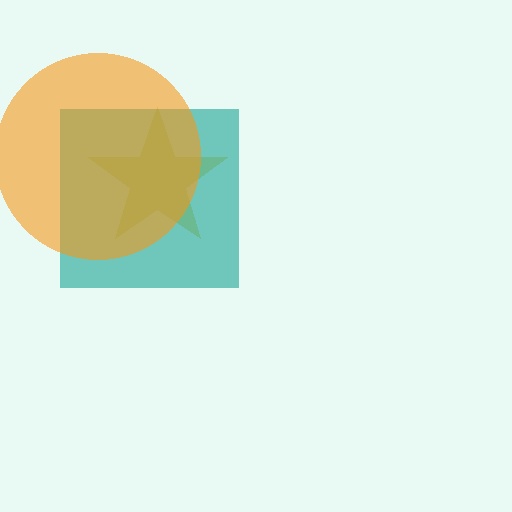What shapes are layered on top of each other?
The layered shapes are: a yellow star, a teal square, an orange circle.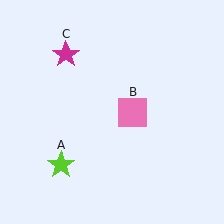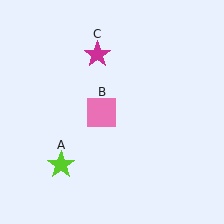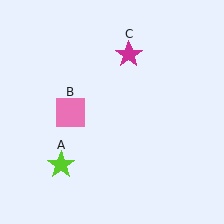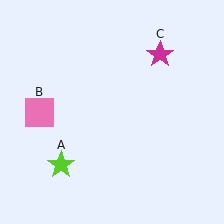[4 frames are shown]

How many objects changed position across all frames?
2 objects changed position: pink square (object B), magenta star (object C).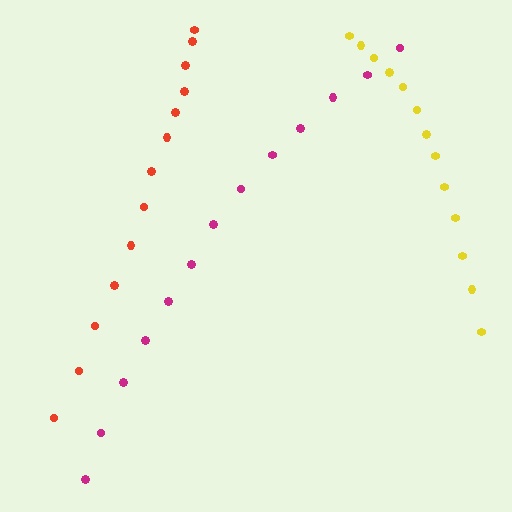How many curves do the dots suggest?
There are 3 distinct paths.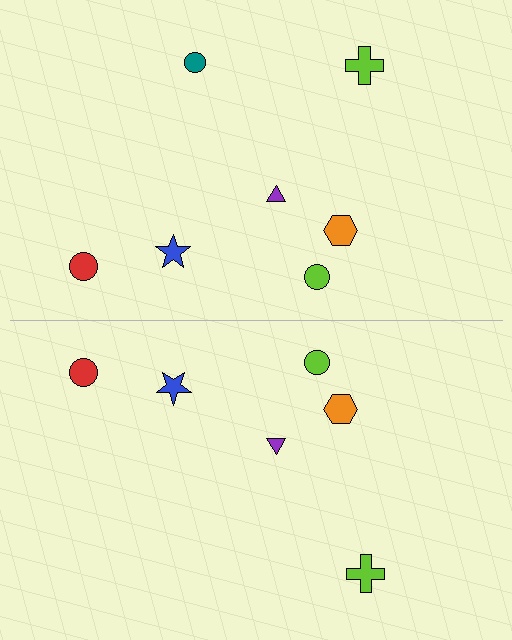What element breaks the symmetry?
A teal circle is missing from the bottom side.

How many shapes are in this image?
There are 13 shapes in this image.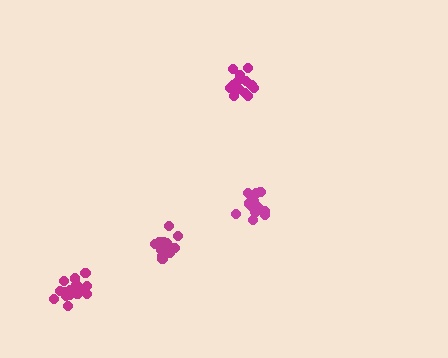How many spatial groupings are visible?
There are 4 spatial groupings.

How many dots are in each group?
Group 1: 15 dots, Group 2: 14 dots, Group 3: 16 dots, Group 4: 14 dots (59 total).